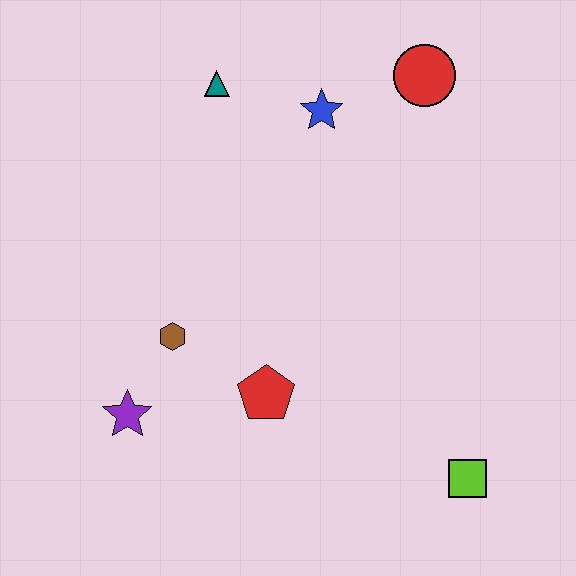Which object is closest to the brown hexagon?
The purple star is closest to the brown hexagon.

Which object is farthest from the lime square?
The teal triangle is farthest from the lime square.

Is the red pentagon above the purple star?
Yes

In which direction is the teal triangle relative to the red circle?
The teal triangle is to the left of the red circle.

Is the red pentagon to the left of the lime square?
Yes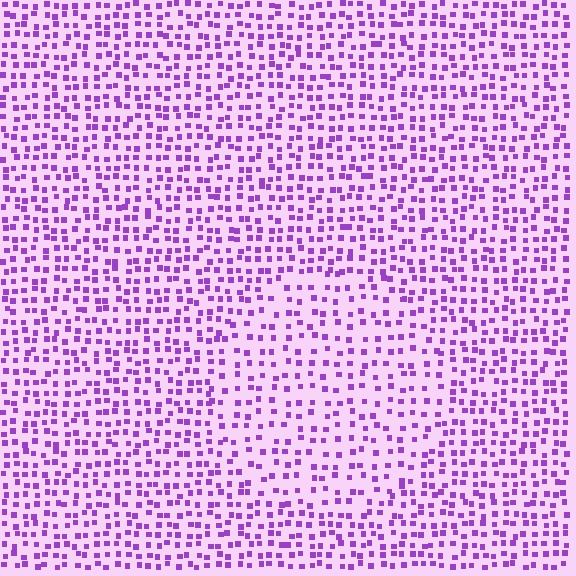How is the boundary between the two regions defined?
The boundary is defined by a change in element density (approximately 1.6x ratio). All elements are the same color, size, and shape.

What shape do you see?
I see a circle.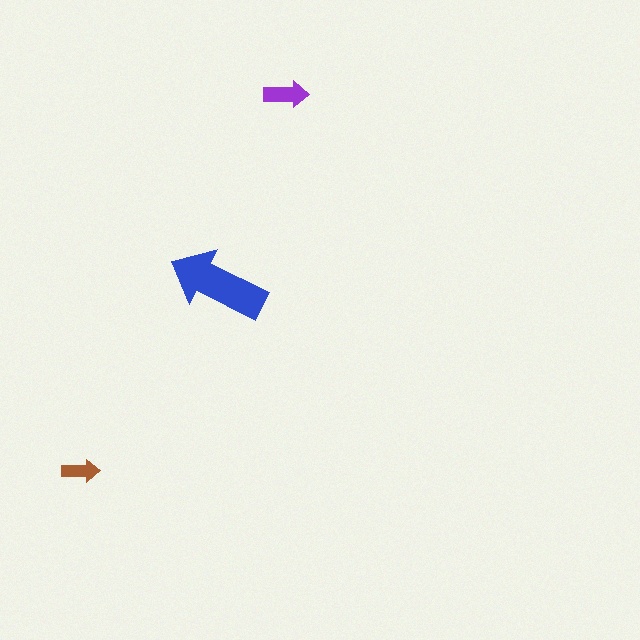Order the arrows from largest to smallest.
the blue one, the purple one, the brown one.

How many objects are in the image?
There are 3 objects in the image.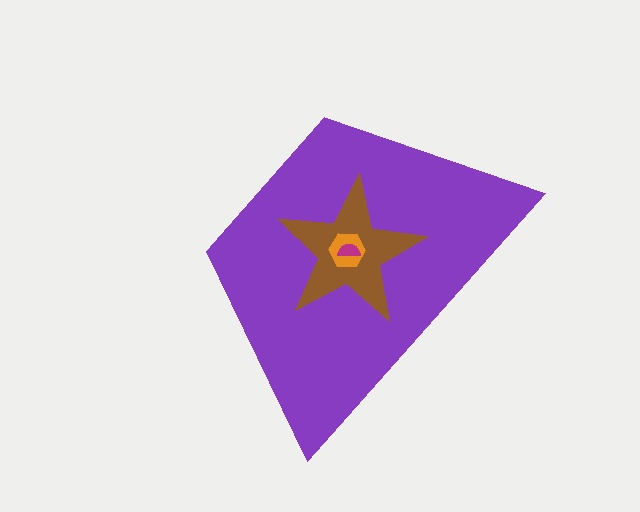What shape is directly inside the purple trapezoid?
The brown star.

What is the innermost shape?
The magenta semicircle.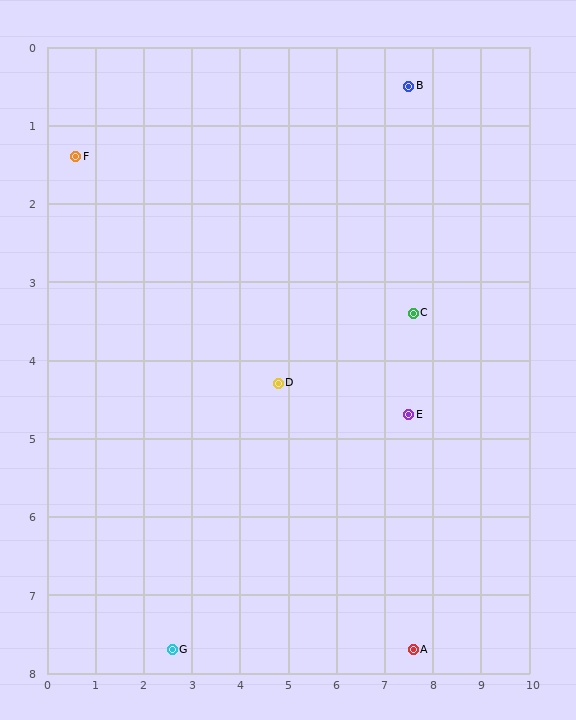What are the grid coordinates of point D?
Point D is at approximately (4.8, 4.3).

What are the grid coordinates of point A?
Point A is at approximately (7.6, 7.7).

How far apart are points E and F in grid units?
Points E and F are about 7.6 grid units apart.